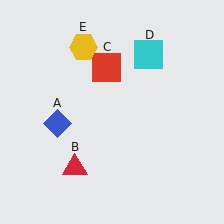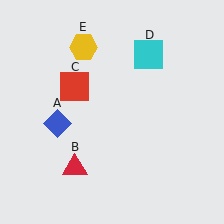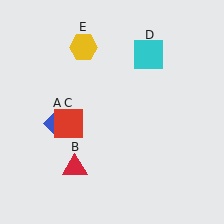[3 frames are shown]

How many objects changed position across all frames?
1 object changed position: red square (object C).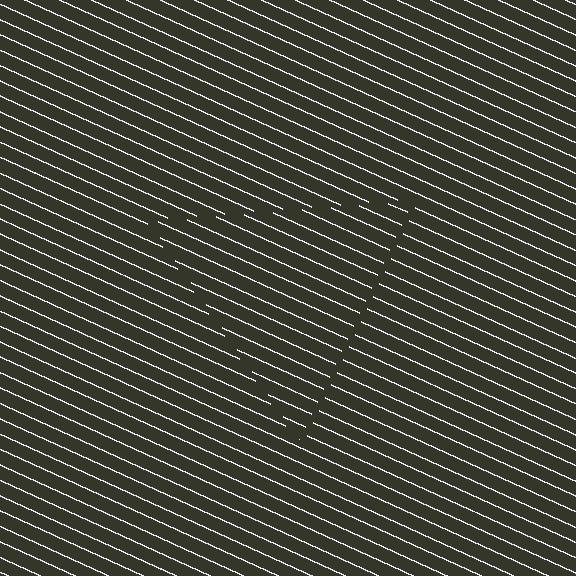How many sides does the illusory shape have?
3 sides — the line-ends trace a triangle.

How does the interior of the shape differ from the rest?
The interior of the shape contains the same grating, shifted by half a period — the contour is defined by the phase discontinuity where line-ends from the inner and outer gratings abut.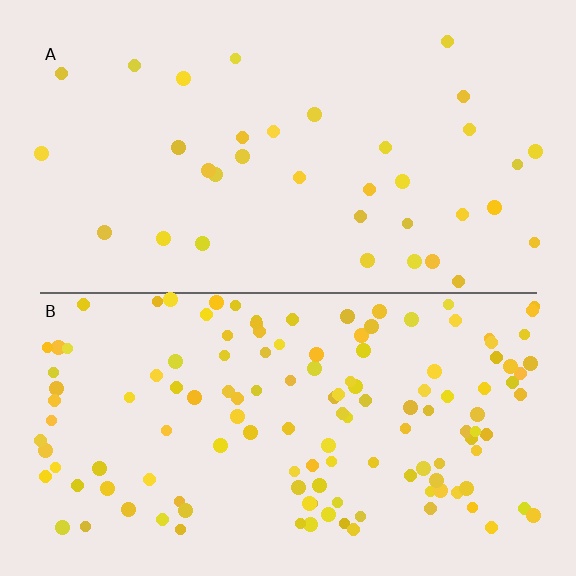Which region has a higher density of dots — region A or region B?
B (the bottom).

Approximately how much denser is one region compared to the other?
Approximately 3.8× — region B over region A.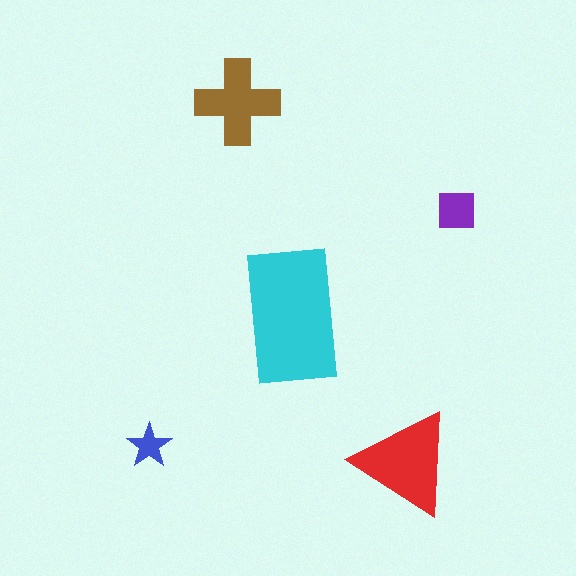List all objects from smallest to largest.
The blue star, the purple square, the brown cross, the red triangle, the cyan rectangle.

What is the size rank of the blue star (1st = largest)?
5th.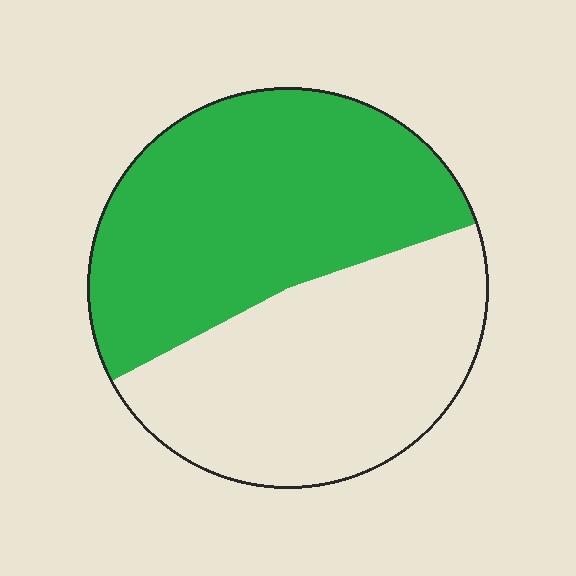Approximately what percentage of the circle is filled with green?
Approximately 50%.